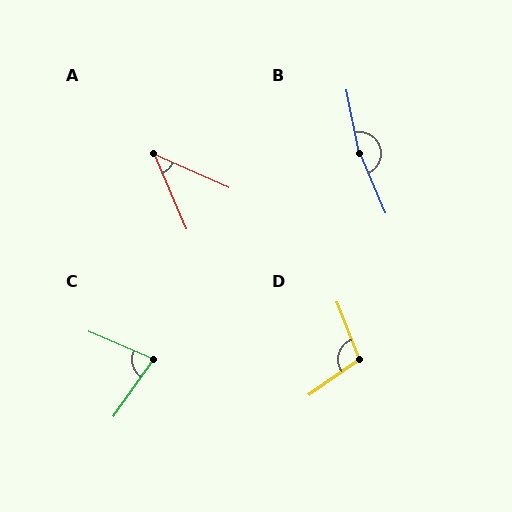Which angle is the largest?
B, at approximately 168 degrees.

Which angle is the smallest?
A, at approximately 43 degrees.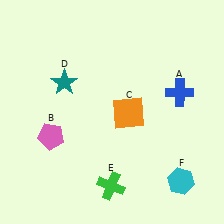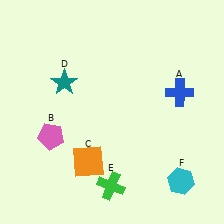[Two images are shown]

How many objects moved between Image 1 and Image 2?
1 object moved between the two images.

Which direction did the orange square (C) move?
The orange square (C) moved down.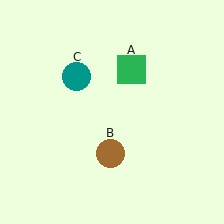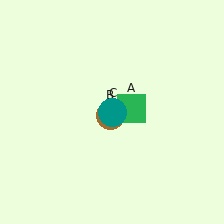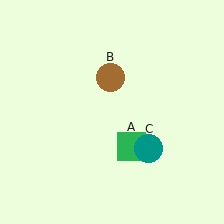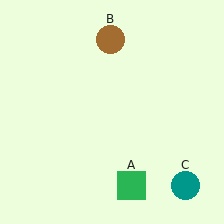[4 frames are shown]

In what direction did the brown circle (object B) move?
The brown circle (object B) moved up.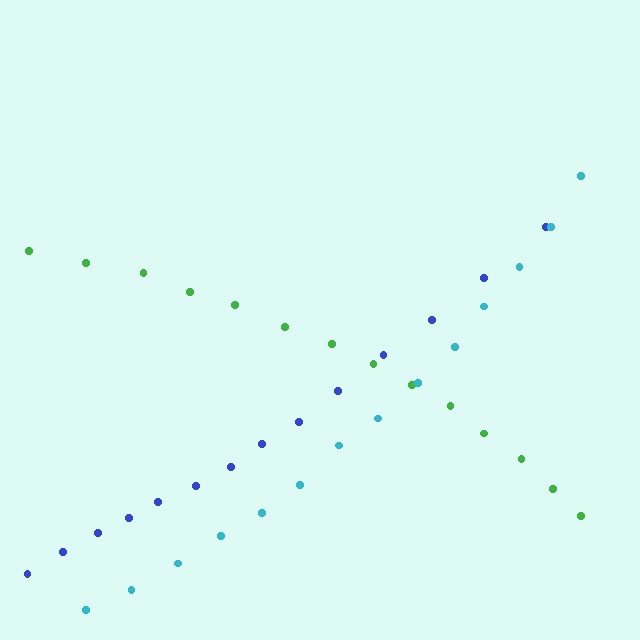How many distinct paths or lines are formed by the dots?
There are 3 distinct paths.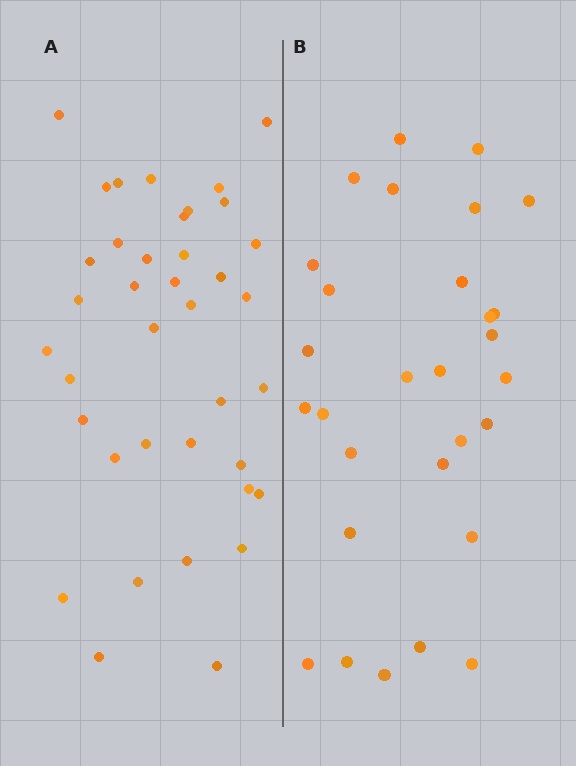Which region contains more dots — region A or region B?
Region A (the left region) has more dots.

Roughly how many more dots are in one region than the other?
Region A has roughly 8 or so more dots than region B.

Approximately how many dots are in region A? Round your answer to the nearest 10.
About 40 dots. (The exact count is 38, which rounds to 40.)